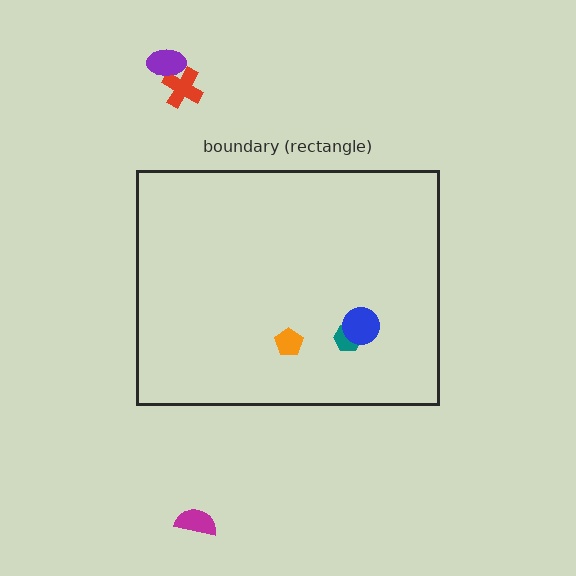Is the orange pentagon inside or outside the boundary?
Inside.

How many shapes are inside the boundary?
3 inside, 3 outside.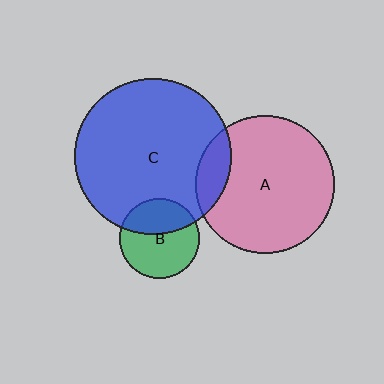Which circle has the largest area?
Circle C (blue).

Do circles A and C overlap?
Yes.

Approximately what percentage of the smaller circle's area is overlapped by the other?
Approximately 15%.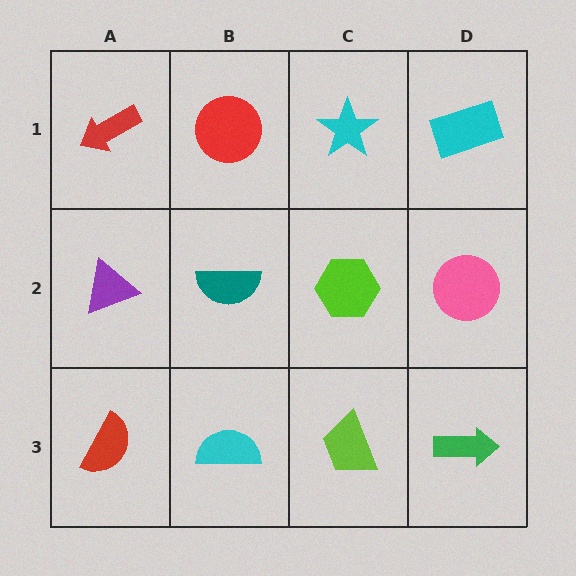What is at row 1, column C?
A cyan star.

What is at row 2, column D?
A pink circle.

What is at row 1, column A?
A red arrow.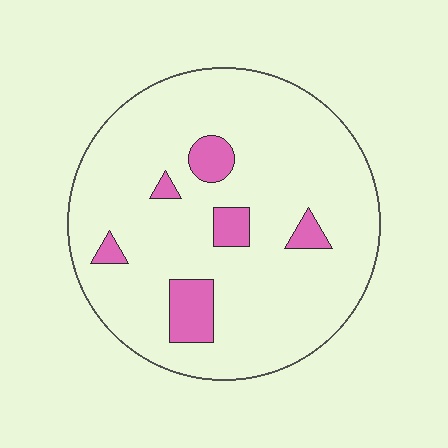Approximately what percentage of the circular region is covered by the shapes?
Approximately 10%.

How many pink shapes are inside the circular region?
6.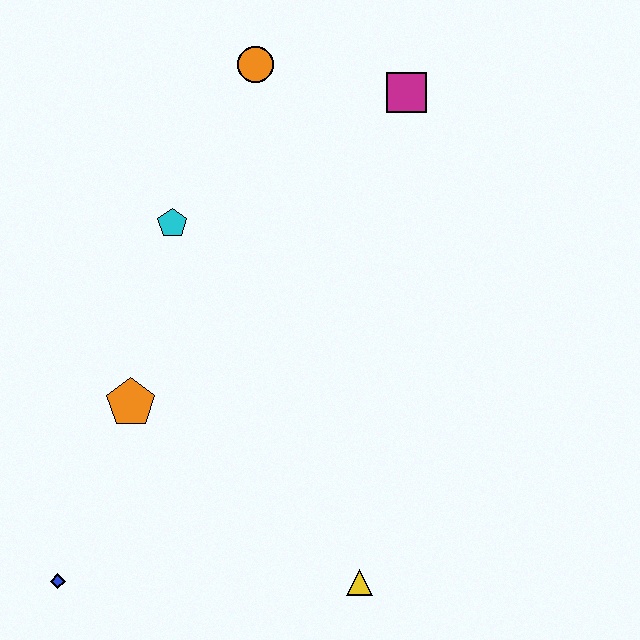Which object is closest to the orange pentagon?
The cyan pentagon is closest to the orange pentagon.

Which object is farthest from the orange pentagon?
The magenta square is farthest from the orange pentagon.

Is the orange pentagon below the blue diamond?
No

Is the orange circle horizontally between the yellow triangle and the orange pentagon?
Yes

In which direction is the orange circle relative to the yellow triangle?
The orange circle is above the yellow triangle.